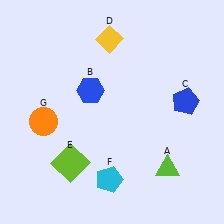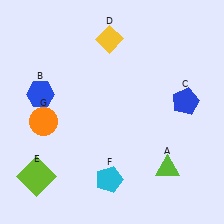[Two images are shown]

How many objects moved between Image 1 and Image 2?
2 objects moved between the two images.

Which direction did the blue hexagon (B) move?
The blue hexagon (B) moved left.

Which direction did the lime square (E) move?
The lime square (E) moved left.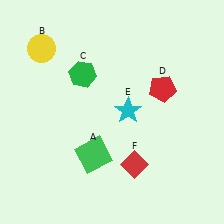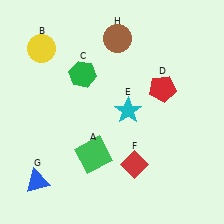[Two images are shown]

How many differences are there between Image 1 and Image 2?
There are 2 differences between the two images.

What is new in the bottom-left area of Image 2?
A blue triangle (G) was added in the bottom-left area of Image 2.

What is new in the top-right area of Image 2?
A brown circle (H) was added in the top-right area of Image 2.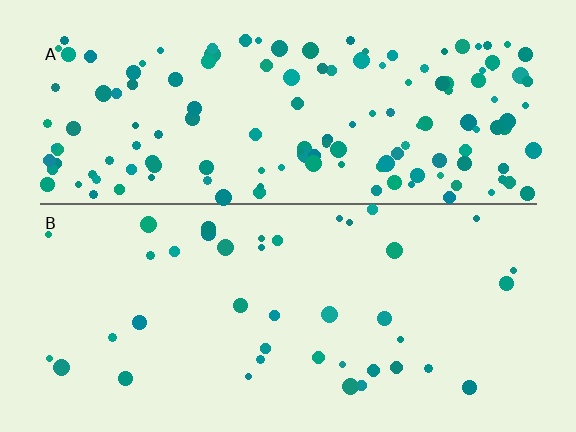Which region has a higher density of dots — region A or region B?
A (the top).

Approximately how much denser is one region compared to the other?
Approximately 3.5× — region A over region B.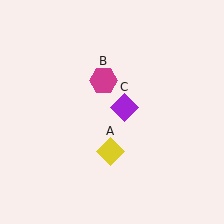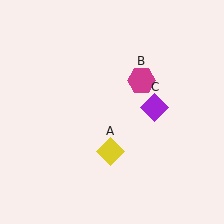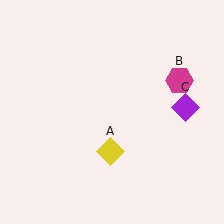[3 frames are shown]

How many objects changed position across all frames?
2 objects changed position: magenta hexagon (object B), purple diamond (object C).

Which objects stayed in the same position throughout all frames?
Yellow diamond (object A) remained stationary.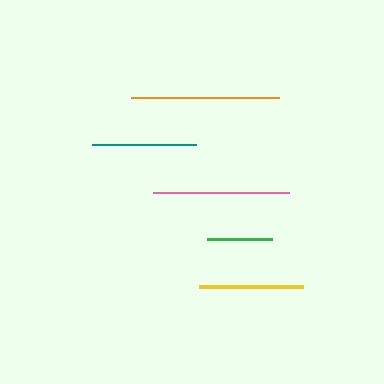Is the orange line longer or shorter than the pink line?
The orange line is longer than the pink line.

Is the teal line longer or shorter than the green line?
The teal line is longer than the green line.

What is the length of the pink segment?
The pink segment is approximately 137 pixels long.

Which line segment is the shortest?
The green line is the shortest at approximately 65 pixels.